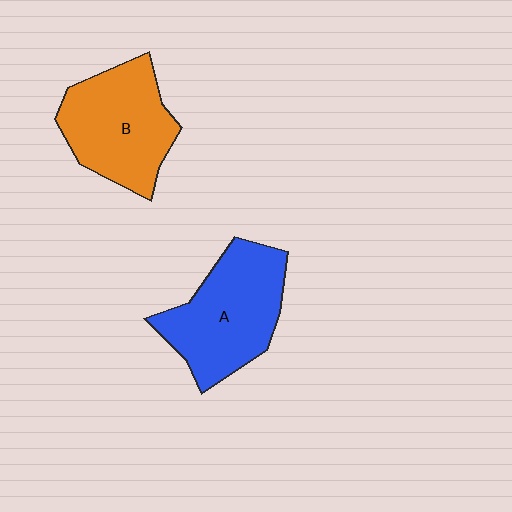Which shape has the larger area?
Shape A (blue).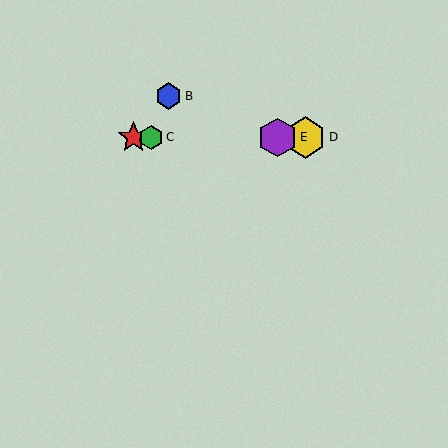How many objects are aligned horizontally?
4 objects (A, C, D, E) are aligned horizontally.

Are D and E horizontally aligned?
Yes, both are at y≈137.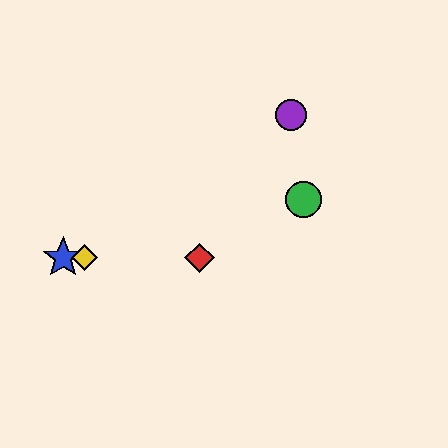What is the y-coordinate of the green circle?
The green circle is at y≈200.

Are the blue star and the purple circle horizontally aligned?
No, the blue star is at y≈258 and the purple circle is at y≈115.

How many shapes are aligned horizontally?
3 shapes (the red diamond, the blue star, the yellow diamond) are aligned horizontally.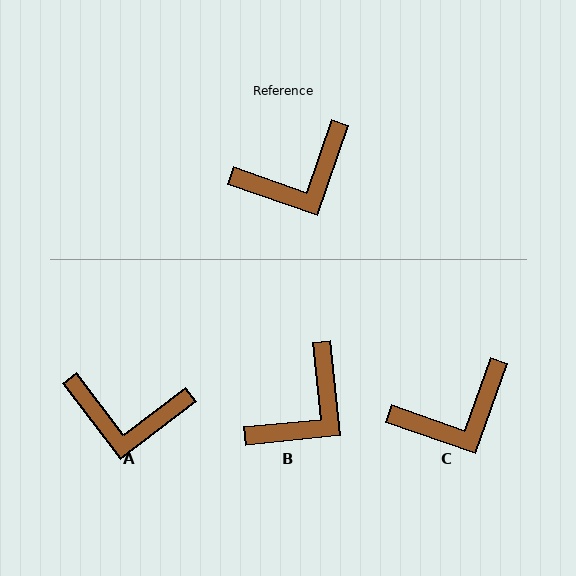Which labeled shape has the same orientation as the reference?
C.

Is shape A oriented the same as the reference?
No, it is off by about 33 degrees.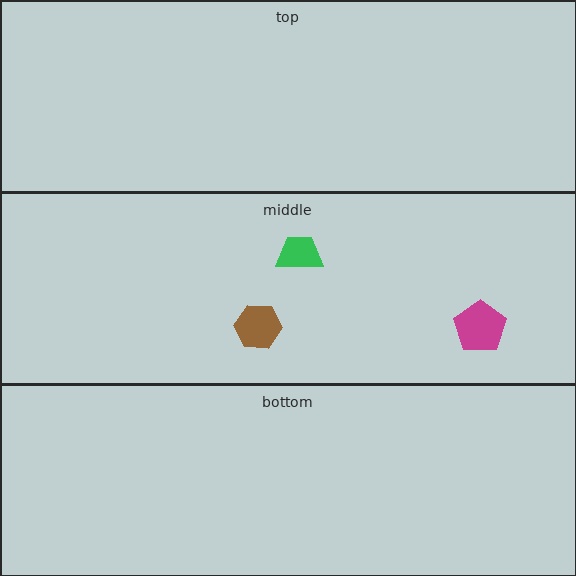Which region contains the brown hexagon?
The middle region.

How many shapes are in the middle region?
3.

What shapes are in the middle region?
The green trapezoid, the magenta pentagon, the brown hexagon.